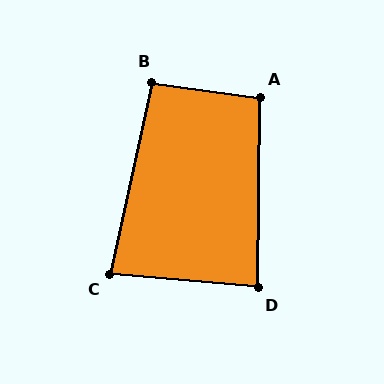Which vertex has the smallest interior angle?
C, at approximately 83 degrees.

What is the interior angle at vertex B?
Approximately 94 degrees (approximately right).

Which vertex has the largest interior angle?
A, at approximately 97 degrees.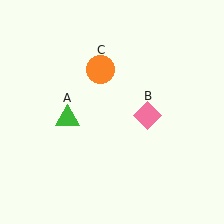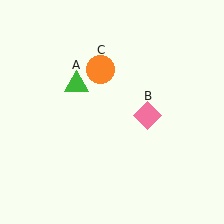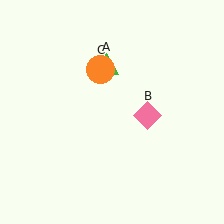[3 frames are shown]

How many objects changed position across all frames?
1 object changed position: green triangle (object A).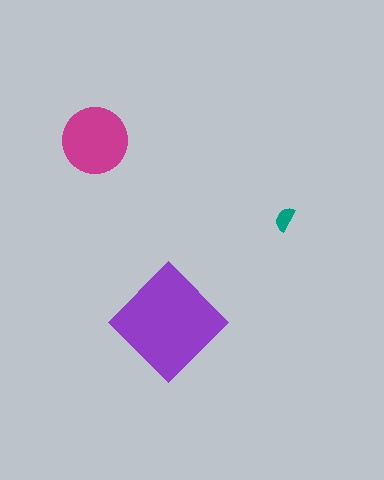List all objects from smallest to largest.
The teal semicircle, the magenta circle, the purple diamond.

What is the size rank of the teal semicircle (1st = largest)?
3rd.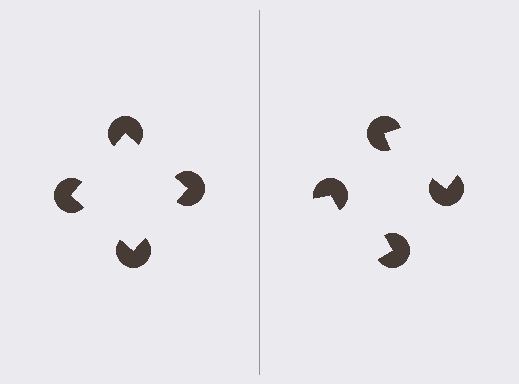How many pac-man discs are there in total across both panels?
8 — 4 on each side.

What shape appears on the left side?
An illusory square.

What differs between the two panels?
The pac-man discs are positioned identically on both sides; only the wedge orientations differ. On the left they align to a square; on the right they are misaligned.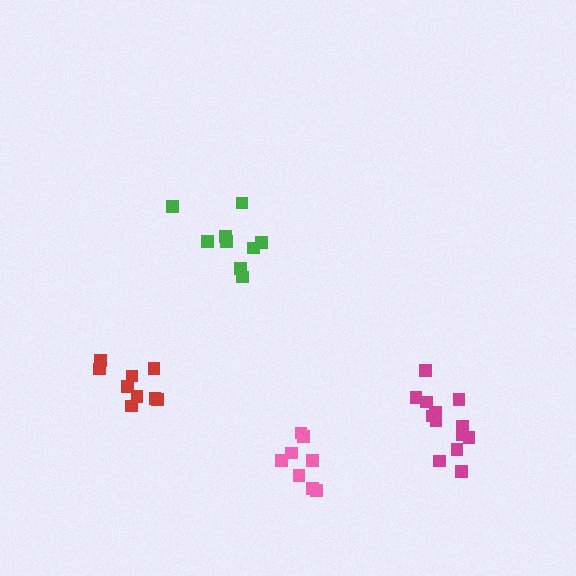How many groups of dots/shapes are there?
There are 4 groups.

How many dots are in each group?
Group 1: 13 dots, Group 2: 9 dots, Group 3: 9 dots, Group 4: 8 dots (39 total).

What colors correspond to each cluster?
The clusters are colored: magenta, green, red, pink.